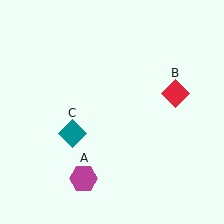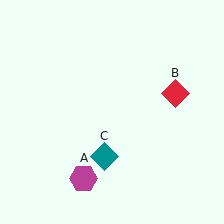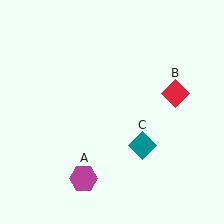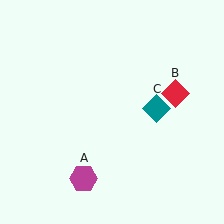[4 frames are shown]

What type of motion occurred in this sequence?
The teal diamond (object C) rotated counterclockwise around the center of the scene.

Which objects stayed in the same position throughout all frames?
Magenta hexagon (object A) and red diamond (object B) remained stationary.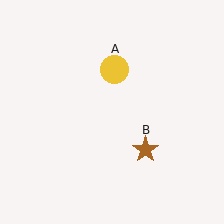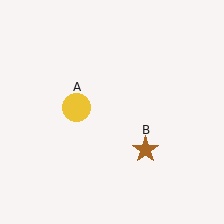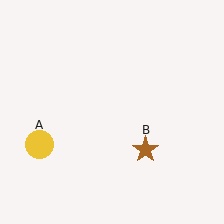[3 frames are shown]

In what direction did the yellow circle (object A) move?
The yellow circle (object A) moved down and to the left.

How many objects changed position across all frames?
1 object changed position: yellow circle (object A).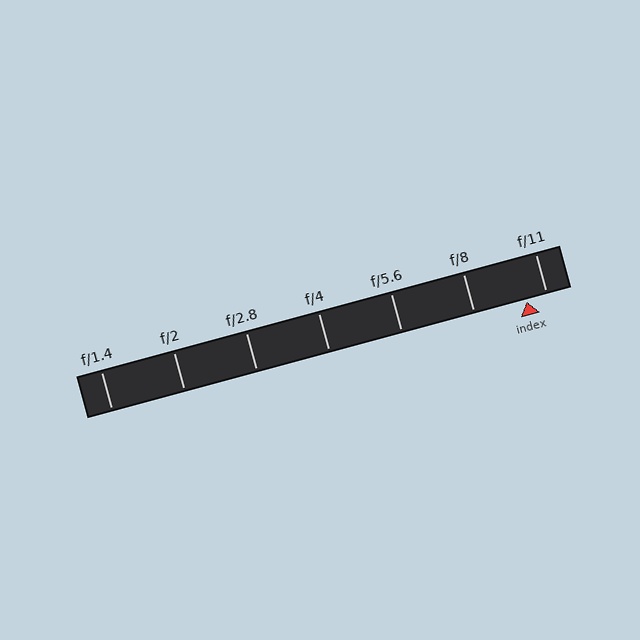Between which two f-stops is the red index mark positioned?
The index mark is between f/8 and f/11.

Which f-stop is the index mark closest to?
The index mark is closest to f/11.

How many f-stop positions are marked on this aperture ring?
There are 7 f-stop positions marked.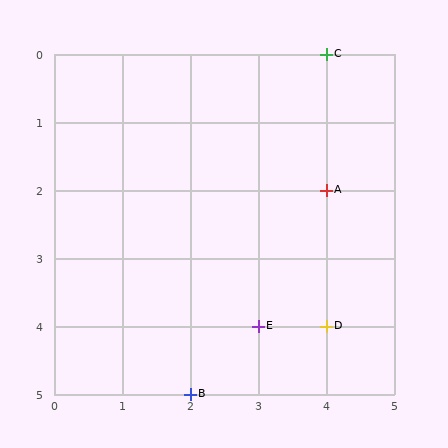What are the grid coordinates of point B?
Point B is at grid coordinates (2, 5).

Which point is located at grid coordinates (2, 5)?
Point B is at (2, 5).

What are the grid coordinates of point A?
Point A is at grid coordinates (4, 2).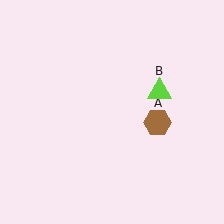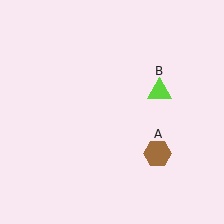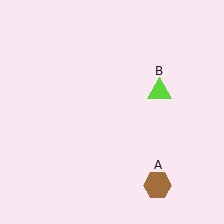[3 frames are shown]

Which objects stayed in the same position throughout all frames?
Lime triangle (object B) remained stationary.